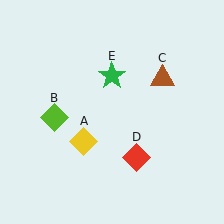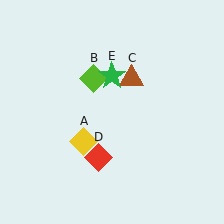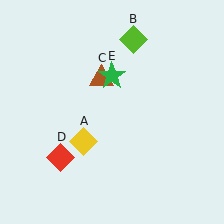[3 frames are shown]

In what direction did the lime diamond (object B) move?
The lime diamond (object B) moved up and to the right.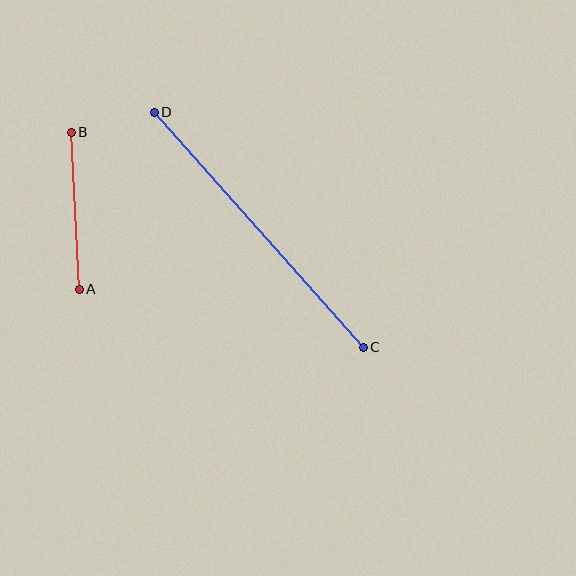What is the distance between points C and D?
The distance is approximately 315 pixels.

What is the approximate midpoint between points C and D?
The midpoint is at approximately (259, 230) pixels.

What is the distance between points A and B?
The distance is approximately 157 pixels.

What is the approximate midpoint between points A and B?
The midpoint is at approximately (75, 211) pixels.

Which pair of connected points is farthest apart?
Points C and D are farthest apart.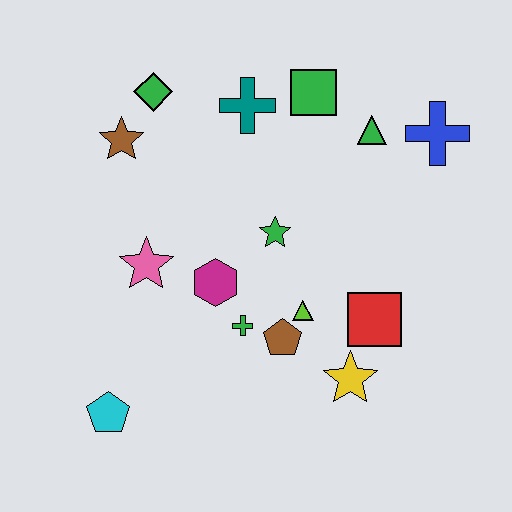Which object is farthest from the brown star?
The yellow star is farthest from the brown star.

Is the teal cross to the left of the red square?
Yes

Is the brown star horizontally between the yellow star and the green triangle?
No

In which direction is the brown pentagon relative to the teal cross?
The brown pentagon is below the teal cross.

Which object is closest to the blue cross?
The green triangle is closest to the blue cross.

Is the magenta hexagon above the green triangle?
No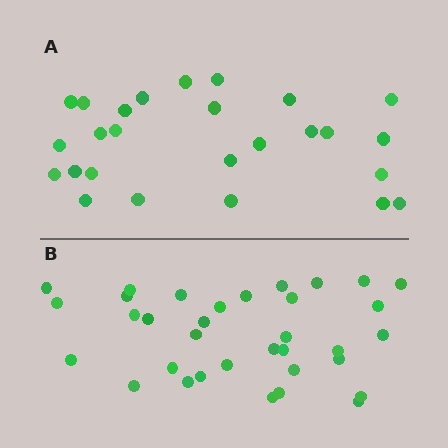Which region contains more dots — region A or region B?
Region B (the bottom region) has more dots.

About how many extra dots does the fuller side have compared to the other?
Region B has roughly 8 or so more dots than region A.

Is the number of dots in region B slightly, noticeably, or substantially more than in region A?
Region B has noticeably more, but not dramatically so. The ratio is roughly 1.3 to 1.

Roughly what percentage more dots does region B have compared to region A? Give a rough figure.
About 30% more.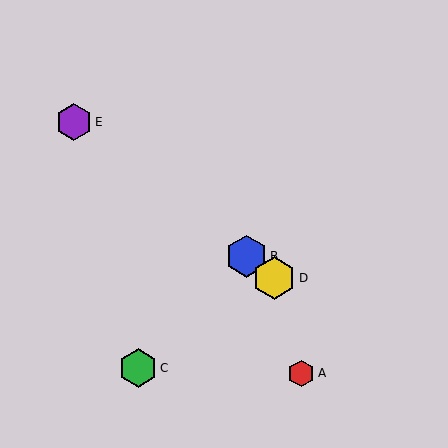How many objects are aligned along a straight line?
3 objects (B, D, E) are aligned along a straight line.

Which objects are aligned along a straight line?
Objects B, D, E are aligned along a straight line.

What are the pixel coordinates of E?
Object E is at (74, 122).